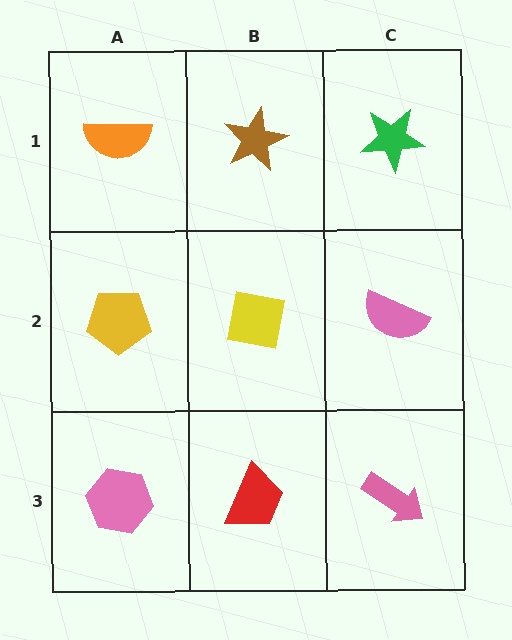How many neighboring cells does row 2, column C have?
3.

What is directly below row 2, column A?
A pink hexagon.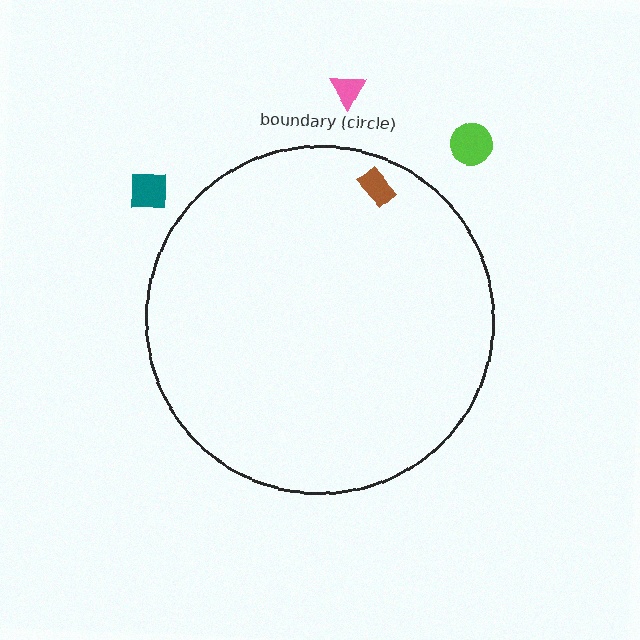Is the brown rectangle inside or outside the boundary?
Inside.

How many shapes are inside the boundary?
1 inside, 3 outside.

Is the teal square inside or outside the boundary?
Outside.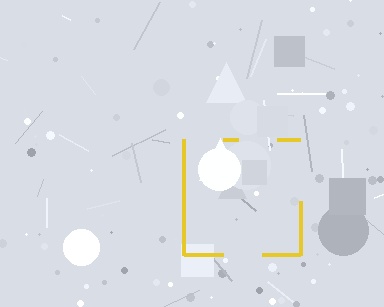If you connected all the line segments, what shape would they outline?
They would outline a square.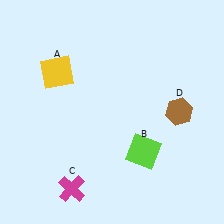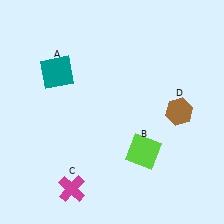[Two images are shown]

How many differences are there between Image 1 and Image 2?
There is 1 difference between the two images.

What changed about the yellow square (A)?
In Image 1, A is yellow. In Image 2, it changed to teal.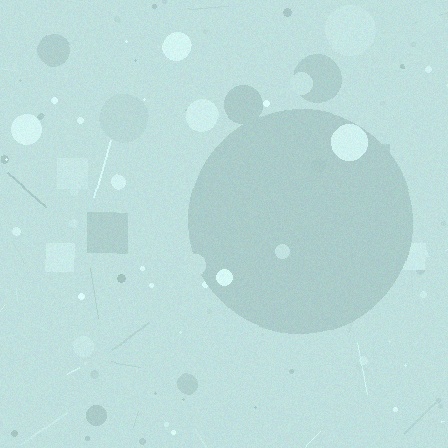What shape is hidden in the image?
A circle is hidden in the image.